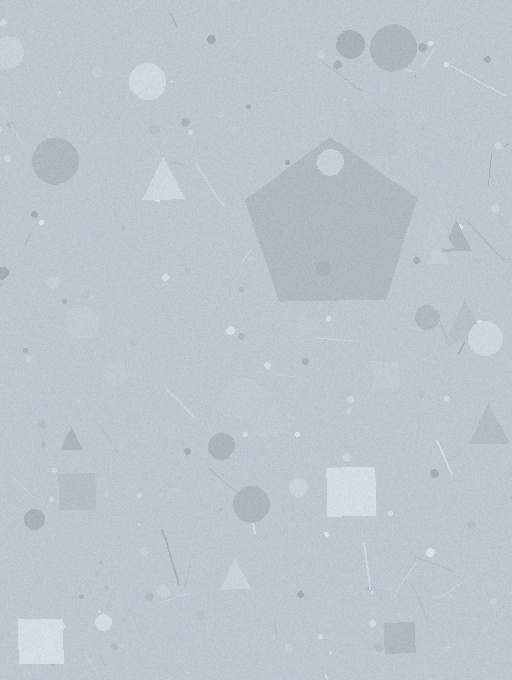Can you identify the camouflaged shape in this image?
The camouflaged shape is a pentagon.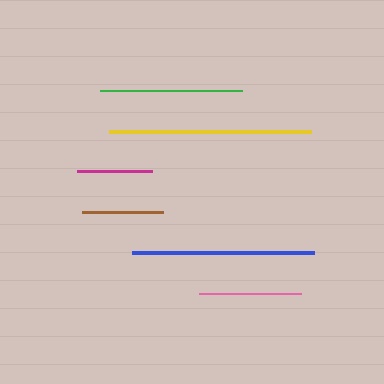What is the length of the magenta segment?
The magenta segment is approximately 75 pixels long.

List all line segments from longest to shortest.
From longest to shortest: yellow, blue, green, pink, brown, magenta.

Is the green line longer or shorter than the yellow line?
The yellow line is longer than the green line.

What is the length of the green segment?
The green segment is approximately 142 pixels long.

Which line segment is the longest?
The yellow line is the longest at approximately 203 pixels.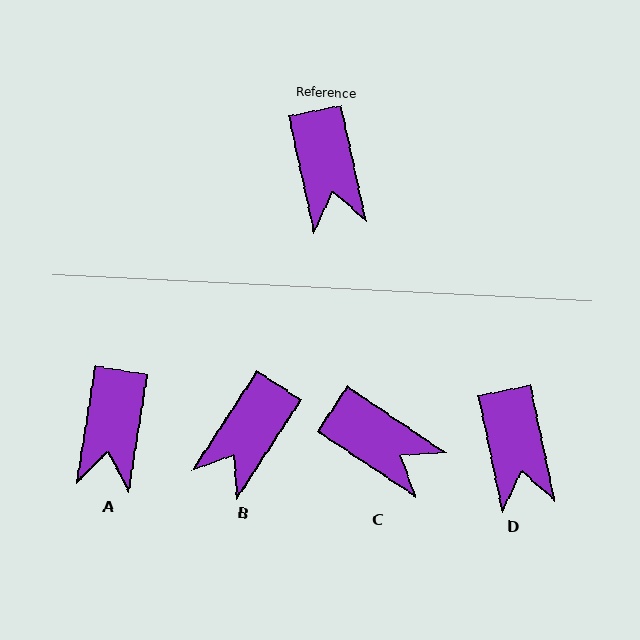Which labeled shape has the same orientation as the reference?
D.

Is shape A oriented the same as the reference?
No, it is off by about 21 degrees.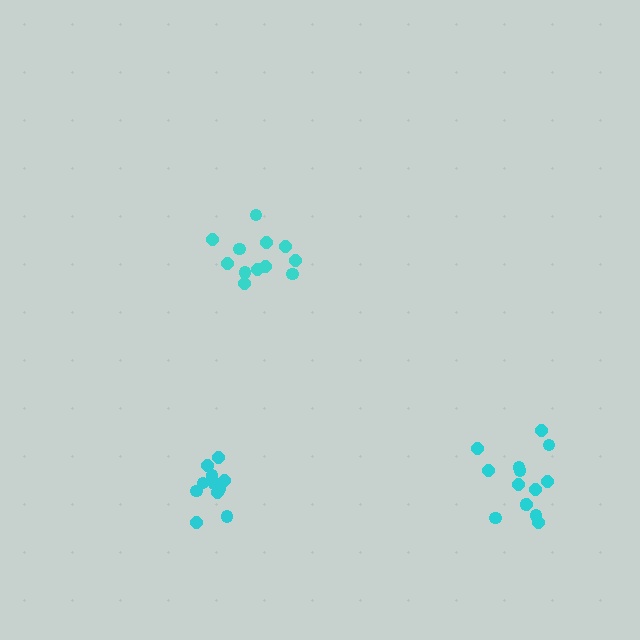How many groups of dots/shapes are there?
There are 3 groups.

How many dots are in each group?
Group 1: 14 dots, Group 2: 12 dots, Group 3: 12 dots (38 total).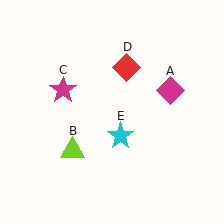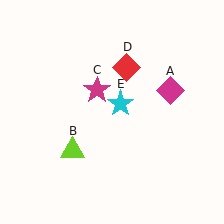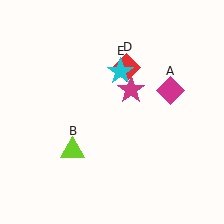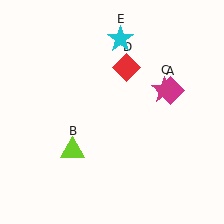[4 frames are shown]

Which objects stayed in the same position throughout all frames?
Magenta diamond (object A) and lime triangle (object B) and red diamond (object D) remained stationary.